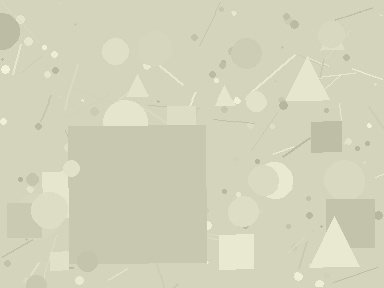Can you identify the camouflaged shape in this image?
The camouflaged shape is a square.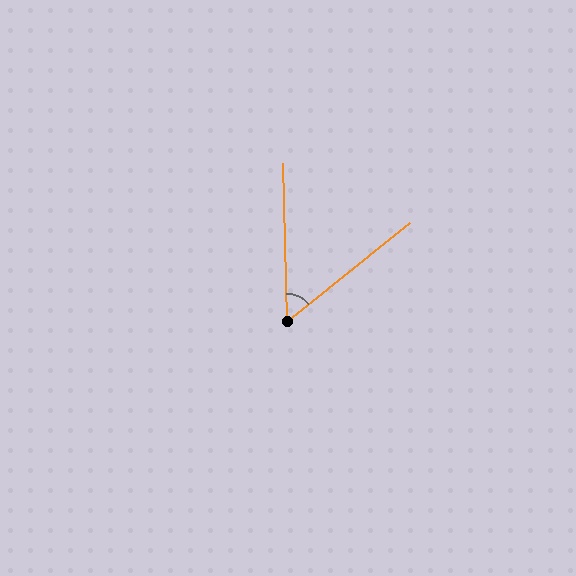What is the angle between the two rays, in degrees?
Approximately 53 degrees.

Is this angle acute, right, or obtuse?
It is acute.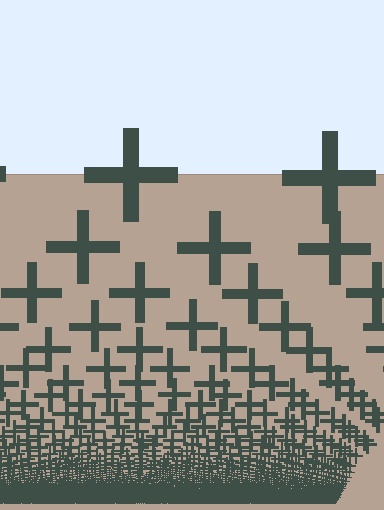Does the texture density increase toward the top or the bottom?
Density increases toward the bottom.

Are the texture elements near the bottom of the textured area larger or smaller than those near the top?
Smaller. The gradient is inverted — elements near the bottom are smaller and denser.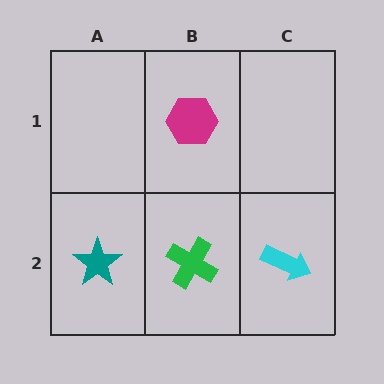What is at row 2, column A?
A teal star.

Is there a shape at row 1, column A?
No, that cell is empty.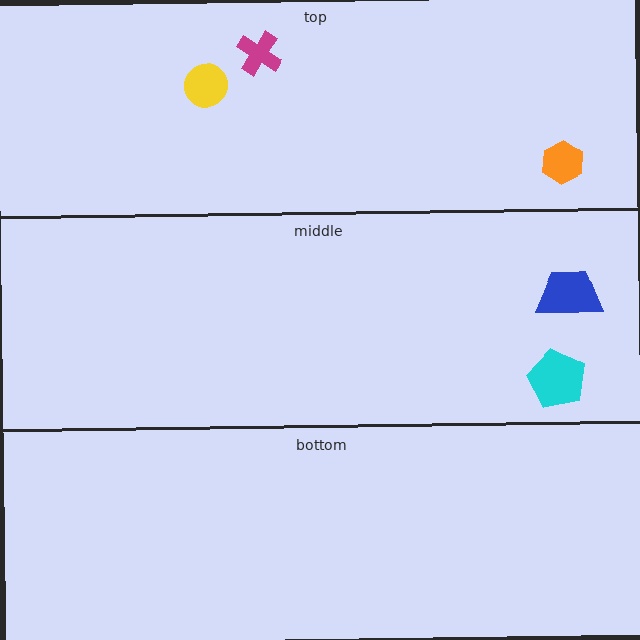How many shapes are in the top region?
3.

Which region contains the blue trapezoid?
The middle region.